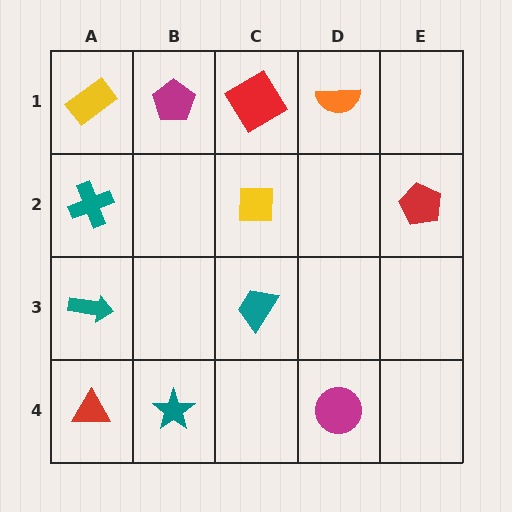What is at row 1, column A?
A yellow rectangle.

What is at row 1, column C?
A red diamond.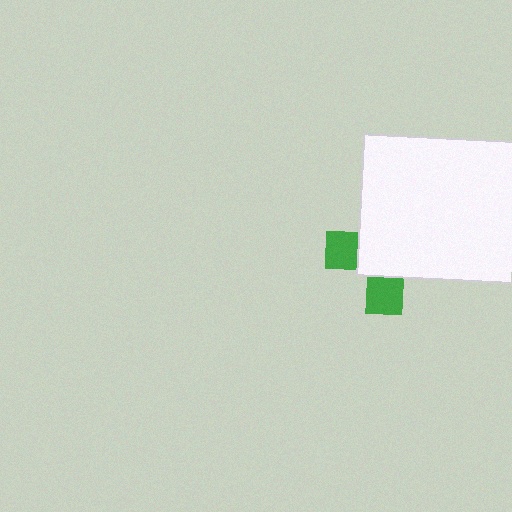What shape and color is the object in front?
The object in front is a white rectangle.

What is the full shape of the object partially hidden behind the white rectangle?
The partially hidden object is a green cross.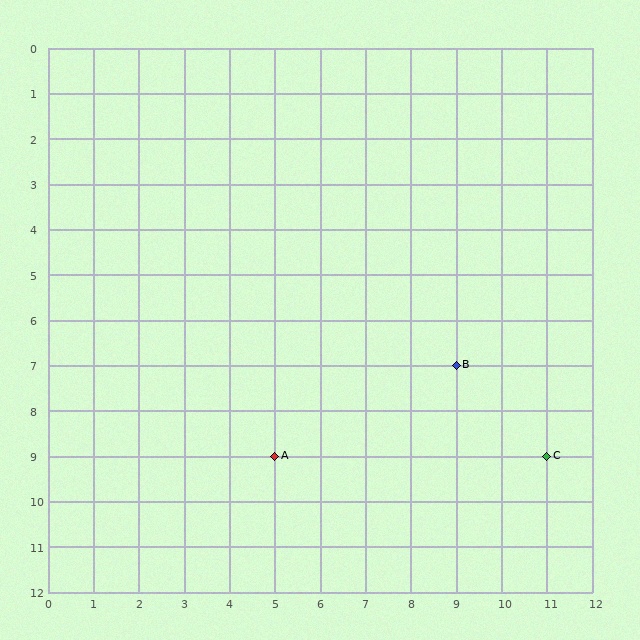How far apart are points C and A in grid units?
Points C and A are 6 columns apart.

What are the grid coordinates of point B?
Point B is at grid coordinates (9, 7).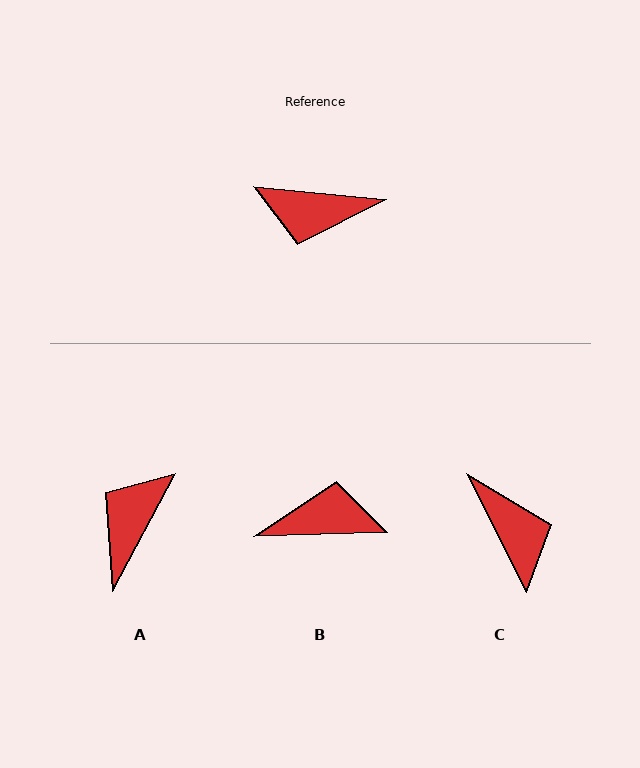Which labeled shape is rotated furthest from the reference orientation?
B, about 173 degrees away.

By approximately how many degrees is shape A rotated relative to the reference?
Approximately 113 degrees clockwise.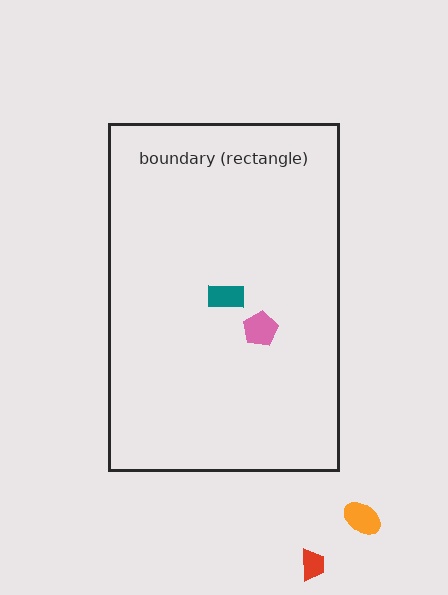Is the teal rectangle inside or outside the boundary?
Inside.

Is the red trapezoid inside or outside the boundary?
Outside.